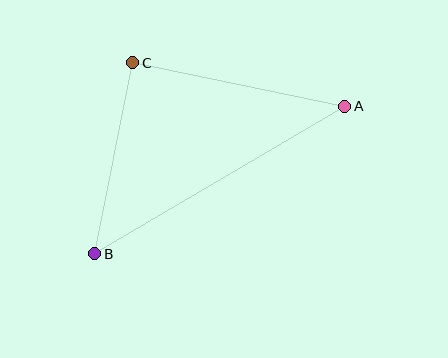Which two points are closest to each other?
Points B and C are closest to each other.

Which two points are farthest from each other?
Points A and B are farthest from each other.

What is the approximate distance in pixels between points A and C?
The distance between A and C is approximately 216 pixels.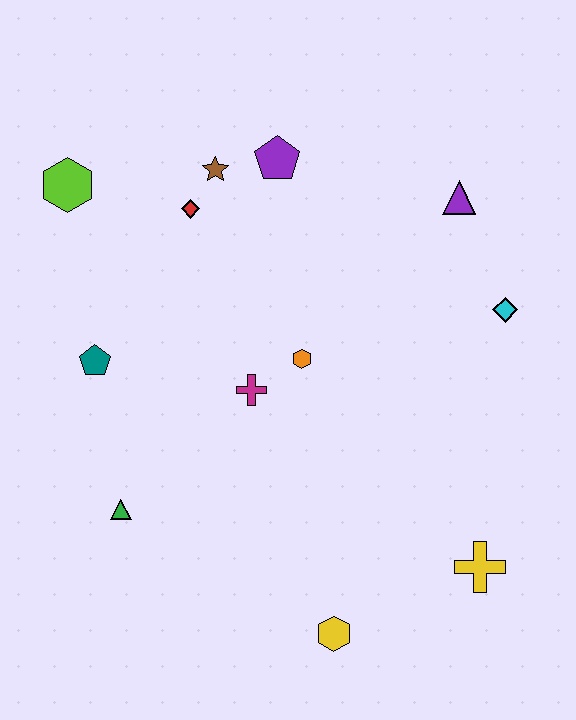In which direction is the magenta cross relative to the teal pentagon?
The magenta cross is to the right of the teal pentagon.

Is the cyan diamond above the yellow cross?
Yes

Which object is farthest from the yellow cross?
The lime hexagon is farthest from the yellow cross.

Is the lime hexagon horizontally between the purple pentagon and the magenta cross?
No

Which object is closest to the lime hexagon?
The red diamond is closest to the lime hexagon.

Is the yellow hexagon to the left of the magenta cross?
No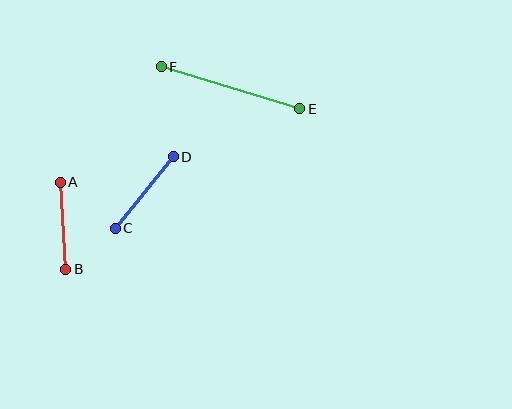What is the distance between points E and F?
The distance is approximately 144 pixels.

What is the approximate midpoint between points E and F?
The midpoint is at approximately (230, 88) pixels.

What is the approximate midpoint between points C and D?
The midpoint is at approximately (144, 193) pixels.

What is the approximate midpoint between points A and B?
The midpoint is at approximately (63, 226) pixels.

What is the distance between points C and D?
The distance is approximately 92 pixels.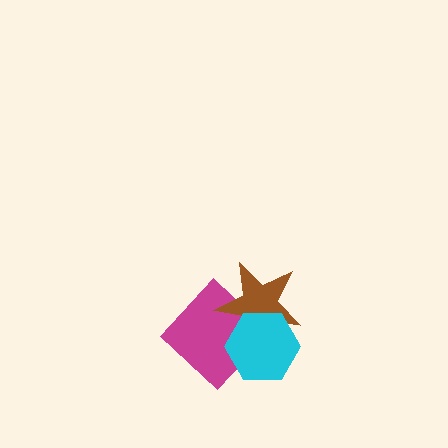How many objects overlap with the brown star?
2 objects overlap with the brown star.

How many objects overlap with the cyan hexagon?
2 objects overlap with the cyan hexagon.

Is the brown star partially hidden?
Yes, it is partially covered by another shape.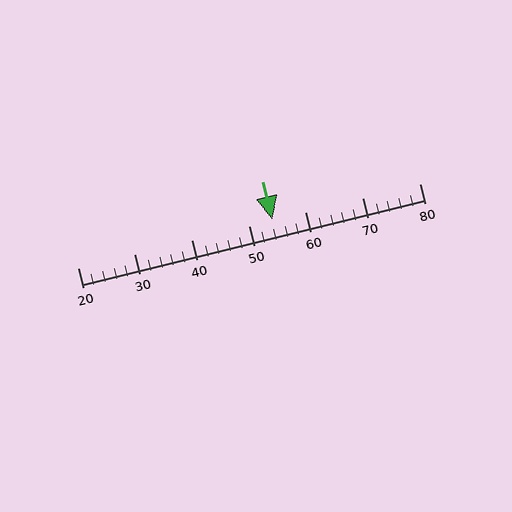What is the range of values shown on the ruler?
The ruler shows values from 20 to 80.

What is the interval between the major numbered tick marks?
The major tick marks are spaced 10 units apart.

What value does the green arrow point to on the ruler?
The green arrow points to approximately 54.